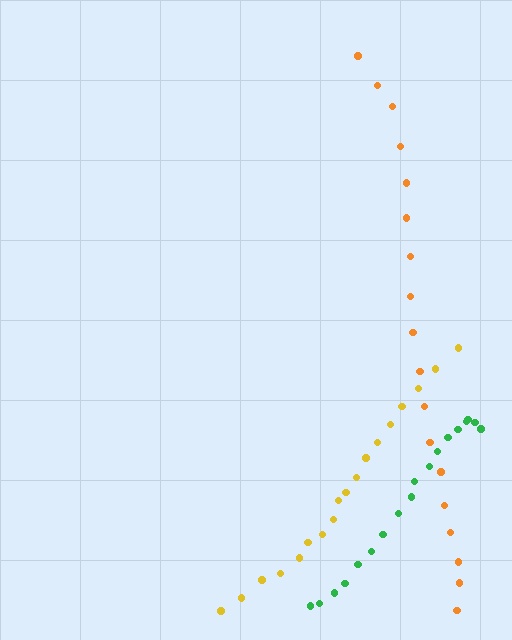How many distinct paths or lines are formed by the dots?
There are 3 distinct paths.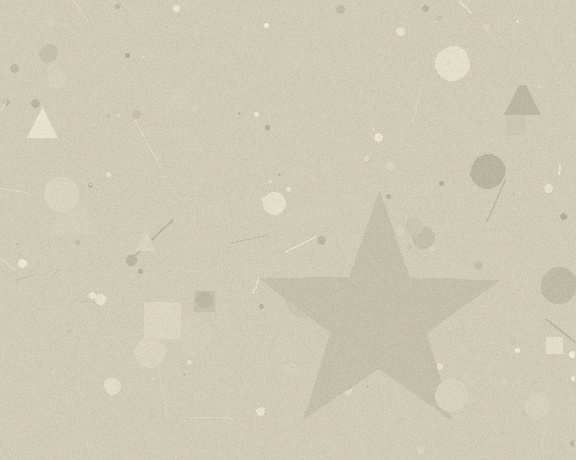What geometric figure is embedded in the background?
A star is embedded in the background.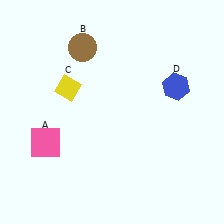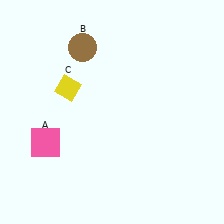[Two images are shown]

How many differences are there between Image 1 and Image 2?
There is 1 difference between the two images.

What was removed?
The blue hexagon (D) was removed in Image 2.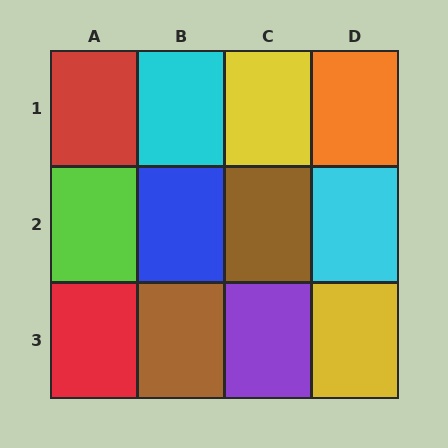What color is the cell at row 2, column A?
Lime.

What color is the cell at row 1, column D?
Orange.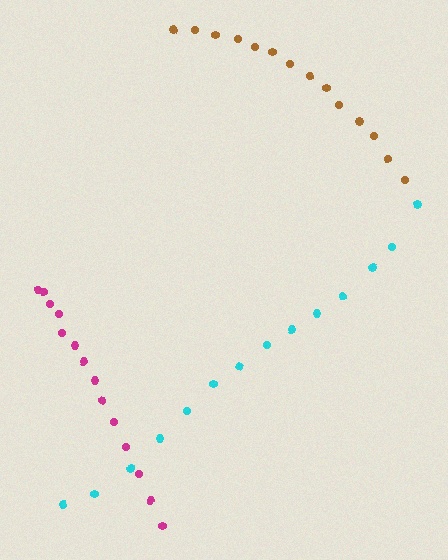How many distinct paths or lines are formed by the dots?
There are 3 distinct paths.